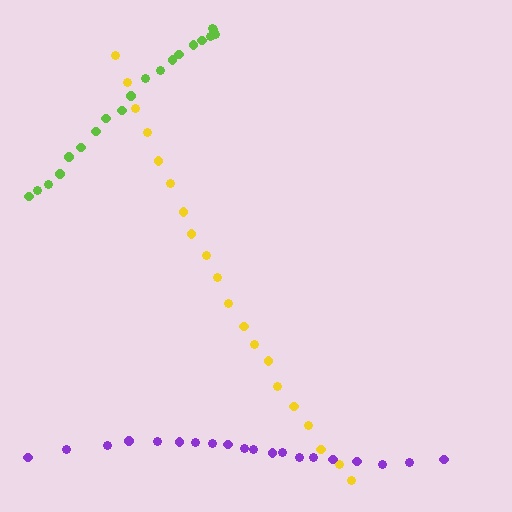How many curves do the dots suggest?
There are 3 distinct paths.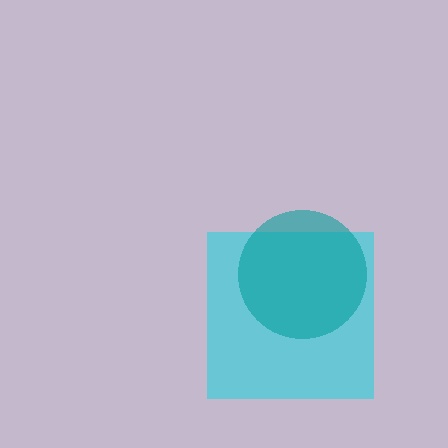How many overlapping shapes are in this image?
There are 2 overlapping shapes in the image.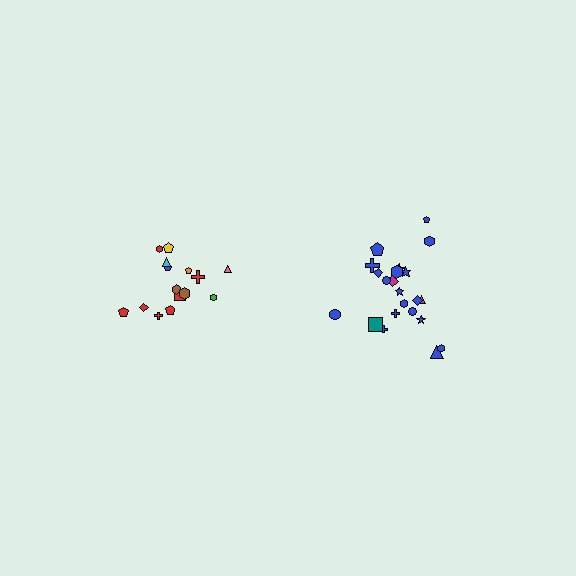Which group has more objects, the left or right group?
The right group.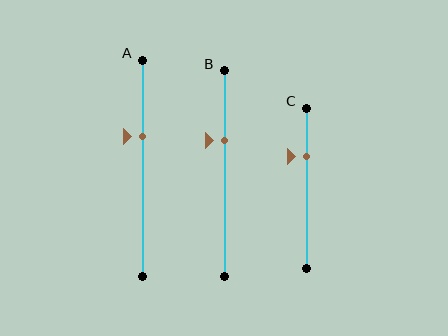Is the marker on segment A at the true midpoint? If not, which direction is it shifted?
No, the marker on segment A is shifted upward by about 15% of the segment length.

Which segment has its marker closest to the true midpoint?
Segment A has its marker closest to the true midpoint.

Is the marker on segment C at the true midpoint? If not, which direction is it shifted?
No, the marker on segment C is shifted upward by about 20% of the segment length.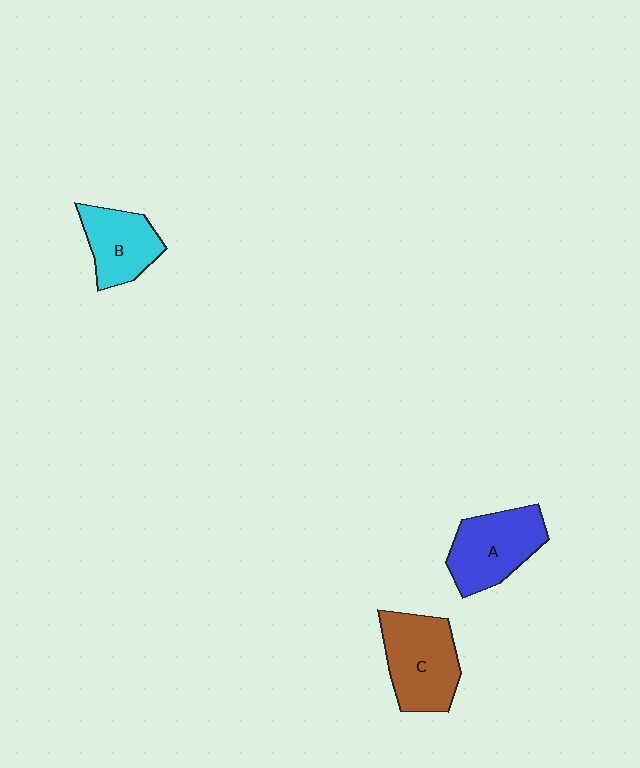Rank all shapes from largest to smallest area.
From largest to smallest: C (brown), A (blue), B (cyan).